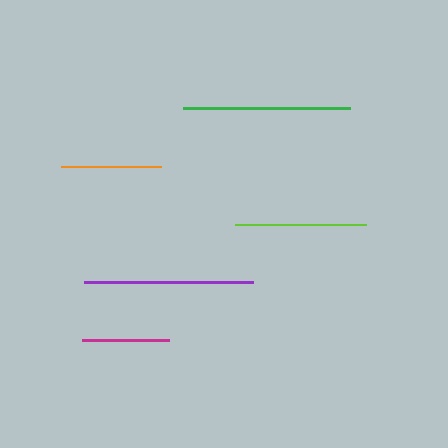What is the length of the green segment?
The green segment is approximately 167 pixels long.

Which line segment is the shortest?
The magenta line is the shortest at approximately 86 pixels.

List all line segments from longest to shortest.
From longest to shortest: purple, green, lime, orange, magenta.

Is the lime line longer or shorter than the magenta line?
The lime line is longer than the magenta line.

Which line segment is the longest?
The purple line is the longest at approximately 169 pixels.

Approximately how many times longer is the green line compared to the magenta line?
The green line is approximately 1.9 times the length of the magenta line.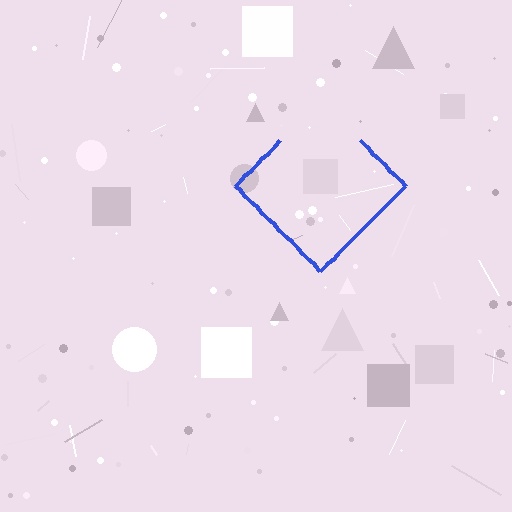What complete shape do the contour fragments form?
The contour fragments form a diamond.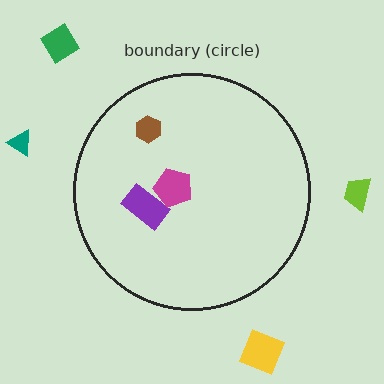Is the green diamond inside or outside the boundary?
Outside.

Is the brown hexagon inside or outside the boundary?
Inside.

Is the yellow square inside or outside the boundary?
Outside.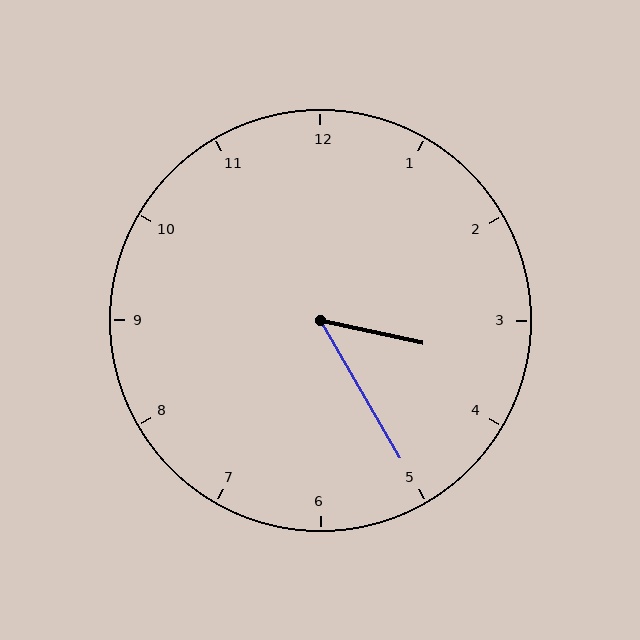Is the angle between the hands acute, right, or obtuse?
It is acute.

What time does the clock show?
3:25.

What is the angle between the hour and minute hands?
Approximately 48 degrees.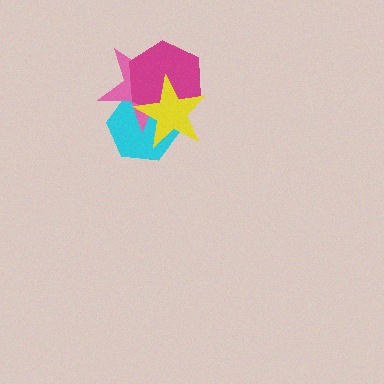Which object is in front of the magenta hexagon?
The yellow star is in front of the magenta hexagon.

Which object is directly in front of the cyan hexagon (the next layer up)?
The pink star is directly in front of the cyan hexagon.